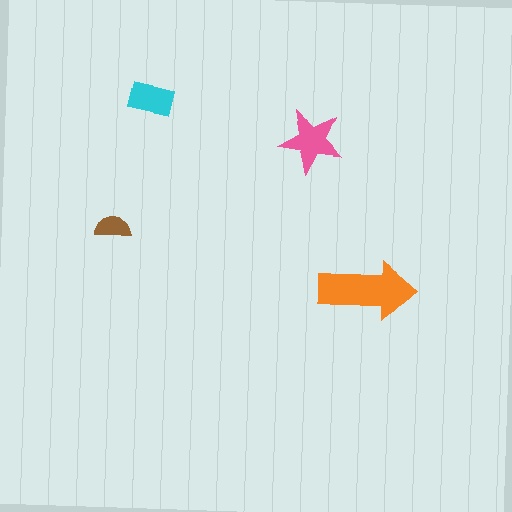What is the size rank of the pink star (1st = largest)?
2nd.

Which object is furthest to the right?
The orange arrow is rightmost.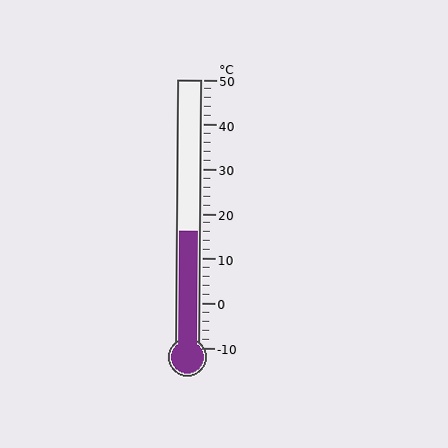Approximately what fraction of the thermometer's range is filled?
The thermometer is filled to approximately 45% of its range.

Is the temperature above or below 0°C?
The temperature is above 0°C.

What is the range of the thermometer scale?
The thermometer scale ranges from -10°C to 50°C.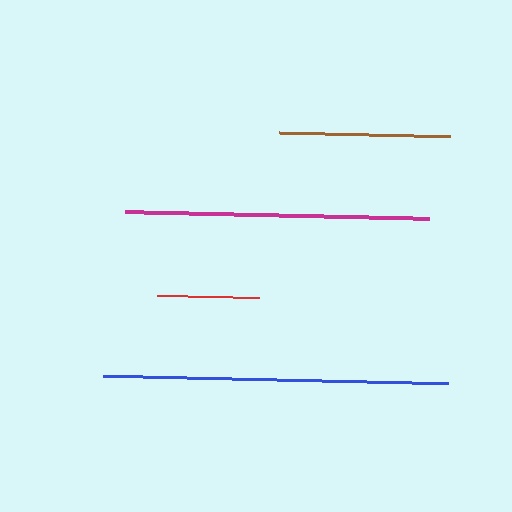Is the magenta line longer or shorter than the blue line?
The blue line is longer than the magenta line.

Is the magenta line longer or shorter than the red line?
The magenta line is longer than the red line.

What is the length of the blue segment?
The blue segment is approximately 345 pixels long.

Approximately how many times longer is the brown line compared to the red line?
The brown line is approximately 1.7 times the length of the red line.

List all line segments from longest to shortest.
From longest to shortest: blue, magenta, brown, red.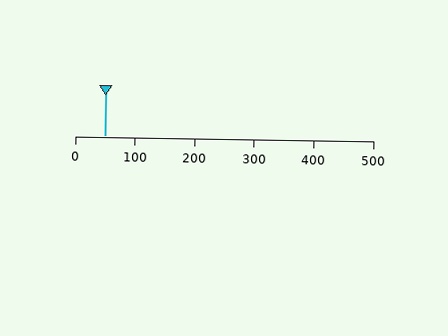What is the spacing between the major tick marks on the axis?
The major ticks are spaced 100 apart.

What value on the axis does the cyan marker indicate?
The marker indicates approximately 50.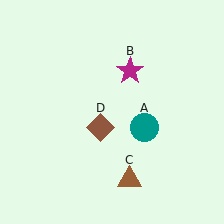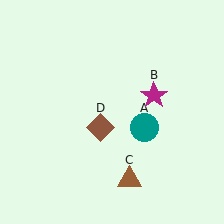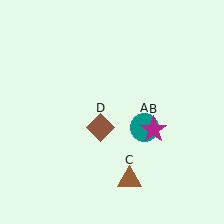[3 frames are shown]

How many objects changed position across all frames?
1 object changed position: magenta star (object B).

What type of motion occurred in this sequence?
The magenta star (object B) rotated clockwise around the center of the scene.